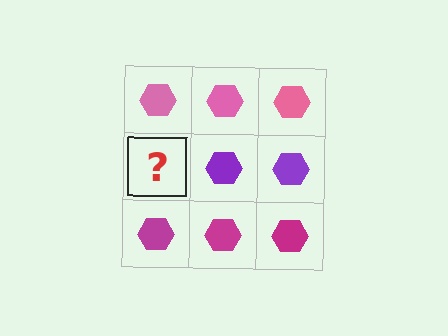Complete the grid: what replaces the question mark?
The question mark should be replaced with a purple hexagon.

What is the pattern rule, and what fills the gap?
The rule is that each row has a consistent color. The gap should be filled with a purple hexagon.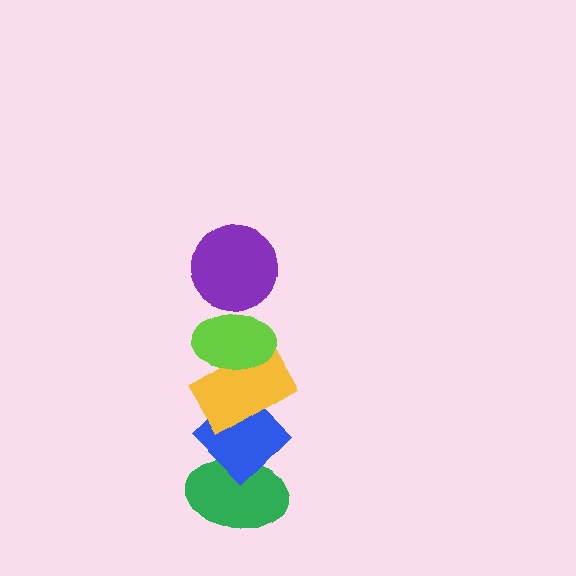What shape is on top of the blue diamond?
The yellow rectangle is on top of the blue diamond.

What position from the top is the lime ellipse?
The lime ellipse is 2nd from the top.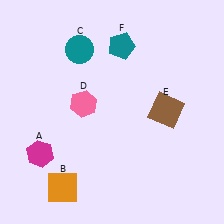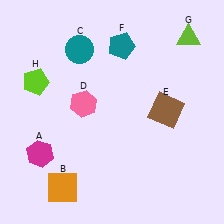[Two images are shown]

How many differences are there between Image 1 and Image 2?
There are 2 differences between the two images.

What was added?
A lime triangle (G), a lime pentagon (H) were added in Image 2.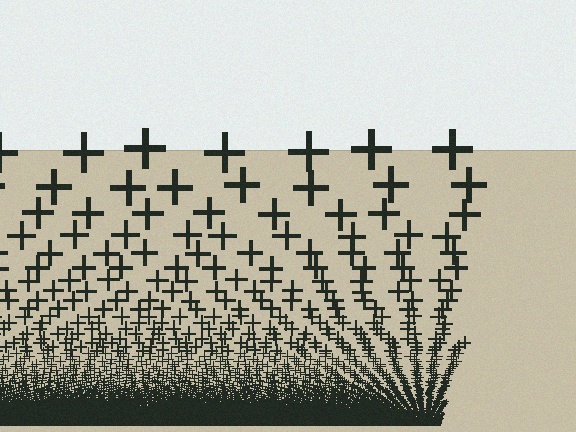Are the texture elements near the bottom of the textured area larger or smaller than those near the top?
Smaller. The gradient is inverted — elements near the bottom are smaller and denser.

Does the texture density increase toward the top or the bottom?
Density increases toward the bottom.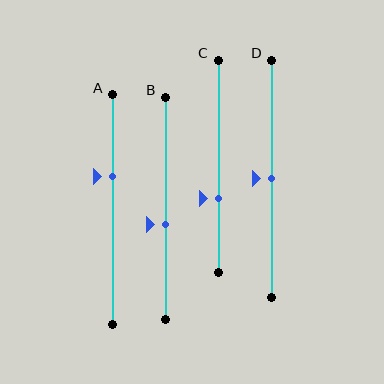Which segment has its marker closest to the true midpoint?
Segment D has its marker closest to the true midpoint.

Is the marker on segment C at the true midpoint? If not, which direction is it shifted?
No, the marker on segment C is shifted downward by about 15% of the segment length.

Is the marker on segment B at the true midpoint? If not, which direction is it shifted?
No, the marker on segment B is shifted downward by about 7% of the segment length.